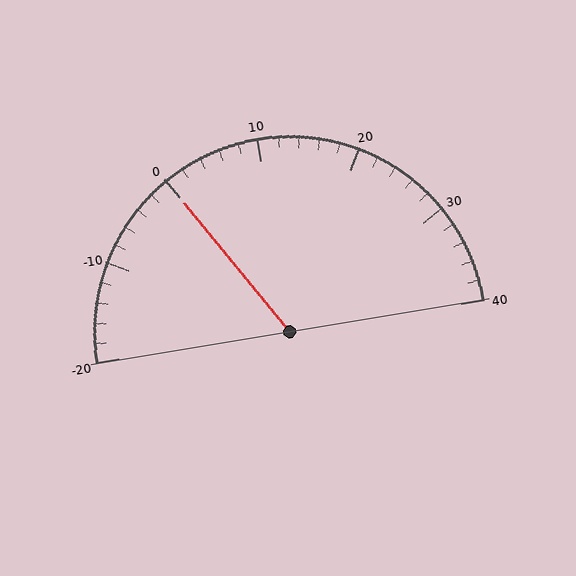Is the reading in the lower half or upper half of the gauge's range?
The reading is in the lower half of the range (-20 to 40).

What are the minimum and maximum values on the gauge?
The gauge ranges from -20 to 40.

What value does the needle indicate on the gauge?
The needle indicates approximately 0.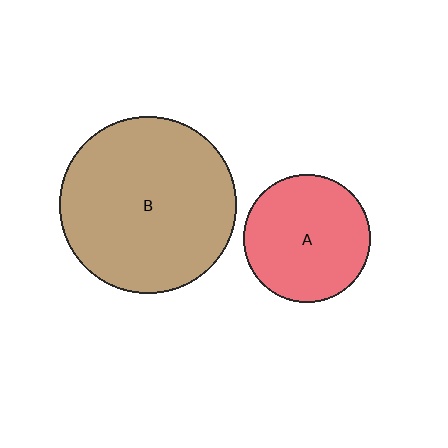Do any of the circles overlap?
No, none of the circles overlap.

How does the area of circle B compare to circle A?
Approximately 1.9 times.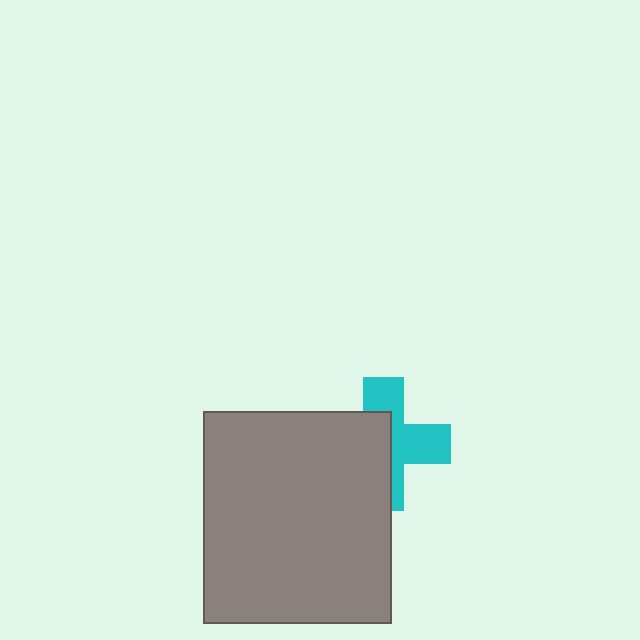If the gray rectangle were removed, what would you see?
You would see the complete cyan cross.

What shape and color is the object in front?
The object in front is a gray rectangle.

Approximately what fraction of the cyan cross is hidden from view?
Roughly 51% of the cyan cross is hidden behind the gray rectangle.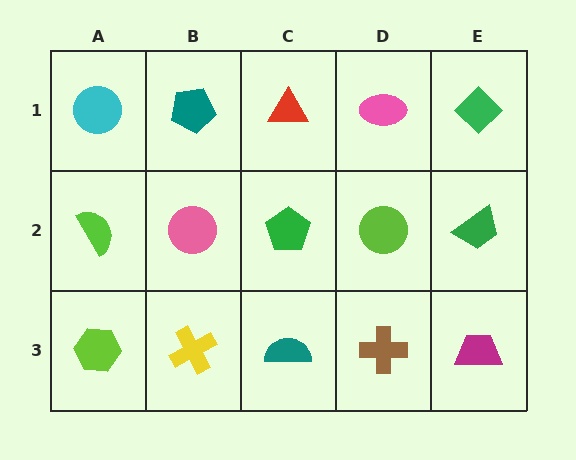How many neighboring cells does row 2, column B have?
4.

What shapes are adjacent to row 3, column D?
A lime circle (row 2, column D), a teal semicircle (row 3, column C), a magenta trapezoid (row 3, column E).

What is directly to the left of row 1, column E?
A pink ellipse.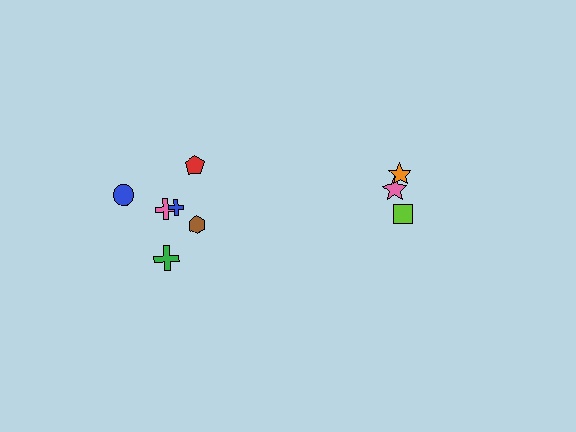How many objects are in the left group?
There are 6 objects.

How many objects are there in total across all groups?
There are 9 objects.